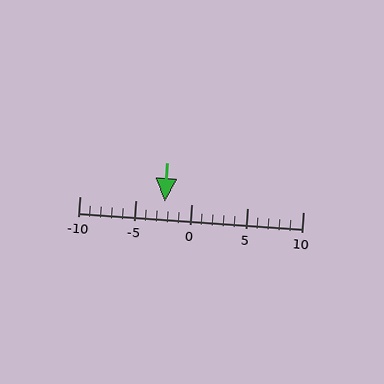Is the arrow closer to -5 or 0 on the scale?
The arrow is closer to 0.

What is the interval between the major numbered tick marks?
The major tick marks are spaced 5 units apart.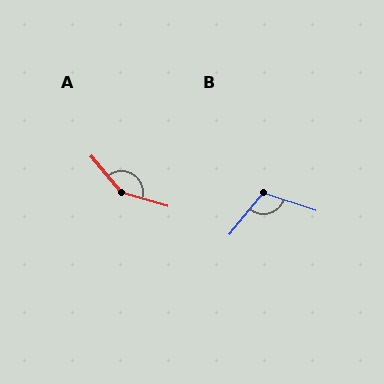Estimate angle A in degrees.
Approximately 146 degrees.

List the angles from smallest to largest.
B (110°), A (146°).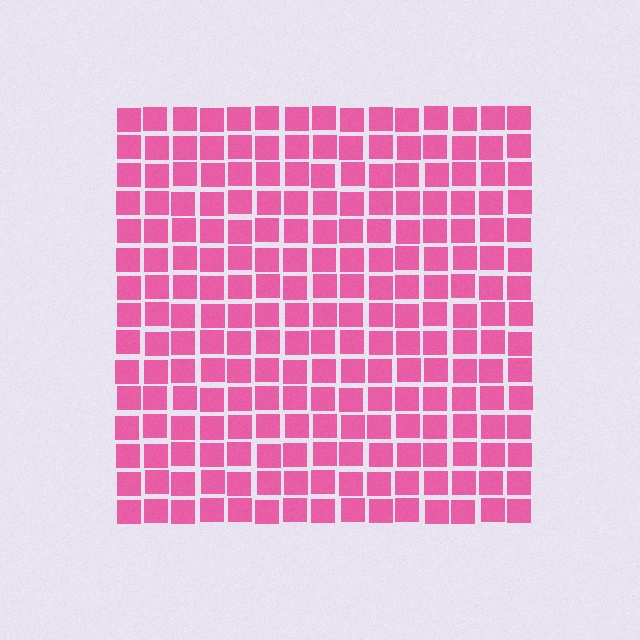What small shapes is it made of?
It is made of small squares.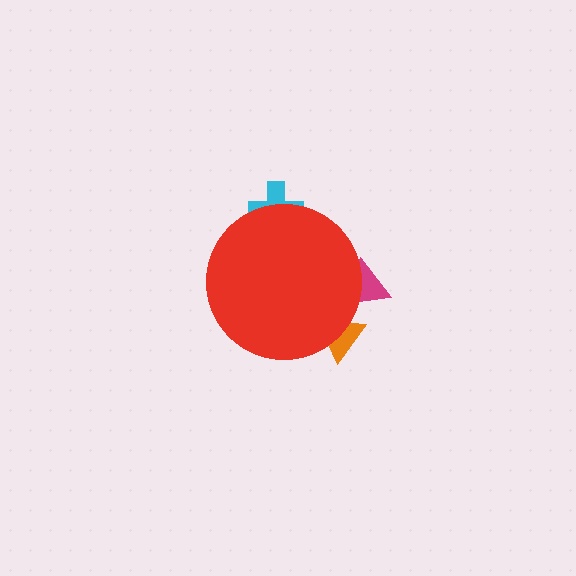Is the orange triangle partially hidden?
Yes, the orange triangle is partially hidden behind the red circle.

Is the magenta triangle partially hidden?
Yes, the magenta triangle is partially hidden behind the red circle.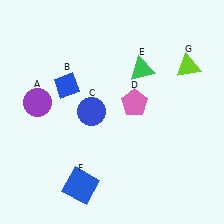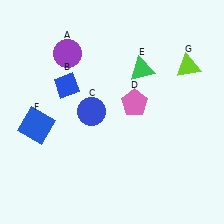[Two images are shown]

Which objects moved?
The objects that moved are: the purple circle (A), the blue square (F).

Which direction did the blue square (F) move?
The blue square (F) moved up.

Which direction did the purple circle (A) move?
The purple circle (A) moved up.